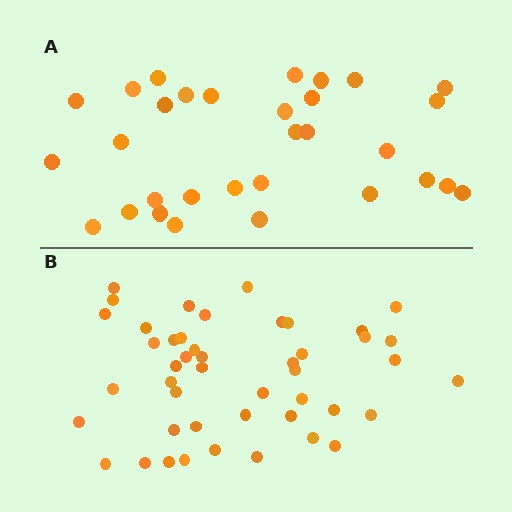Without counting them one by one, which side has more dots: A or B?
Region B (the bottom region) has more dots.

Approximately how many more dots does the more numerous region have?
Region B has approximately 15 more dots than region A.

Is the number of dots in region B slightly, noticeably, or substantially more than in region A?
Region B has substantially more. The ratio is roughly 1.5 to 1.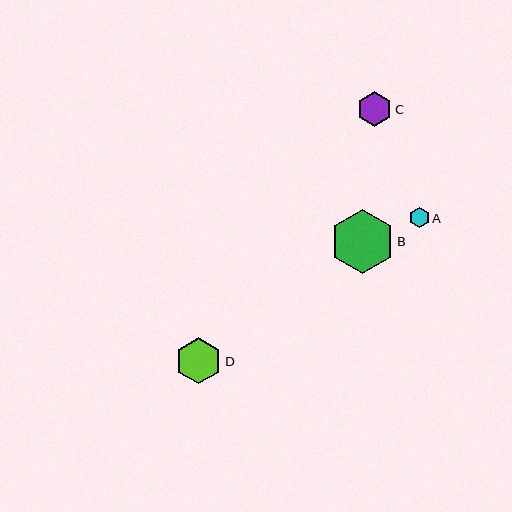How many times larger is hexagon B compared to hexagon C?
Hexagon B is approximately 1.8 times the size of hexagon C.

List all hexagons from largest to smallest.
From largest to smallest: B, D, C, A.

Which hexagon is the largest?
Hexagon B is the largest with a size of approximately 64 pixels.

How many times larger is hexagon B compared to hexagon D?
Hexagon B is approximately 1.4 times the size of hexagon D.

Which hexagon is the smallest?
Hexagon A is the smallest with a size of approximately 20 pixels.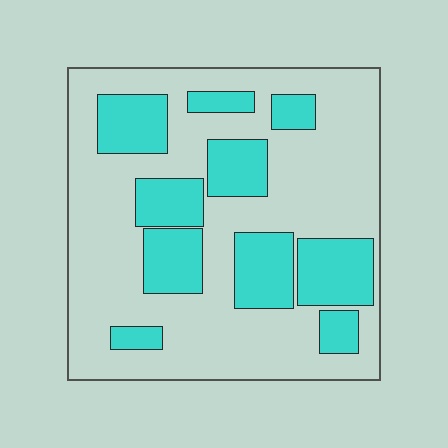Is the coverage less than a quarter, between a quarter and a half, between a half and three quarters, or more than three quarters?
Between a quarter and a half.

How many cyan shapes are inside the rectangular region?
10.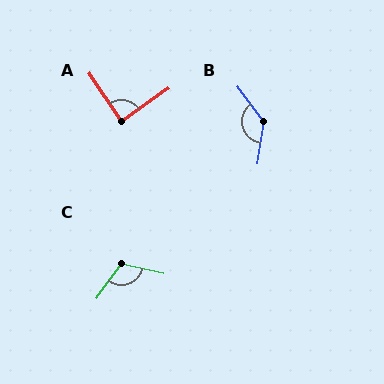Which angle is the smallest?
A, at approximately 88 degrees.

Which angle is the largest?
B, at approximately 135 degrees.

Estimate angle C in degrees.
Approximately 113 degrees.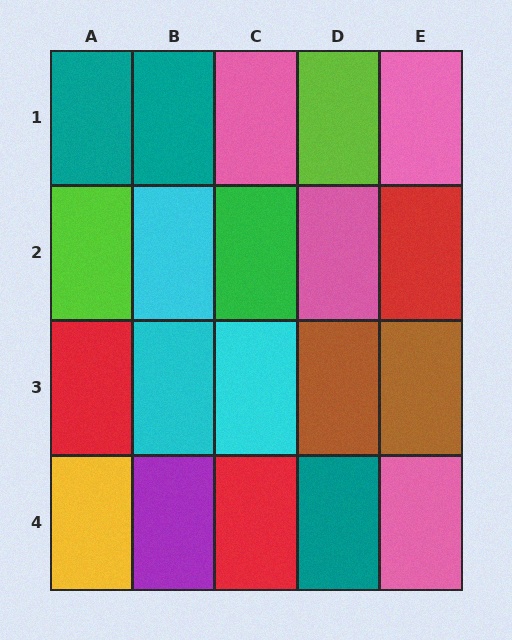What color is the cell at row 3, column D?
Brown.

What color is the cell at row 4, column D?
Teal.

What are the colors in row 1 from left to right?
Teal, teal, pink, lime, pink.